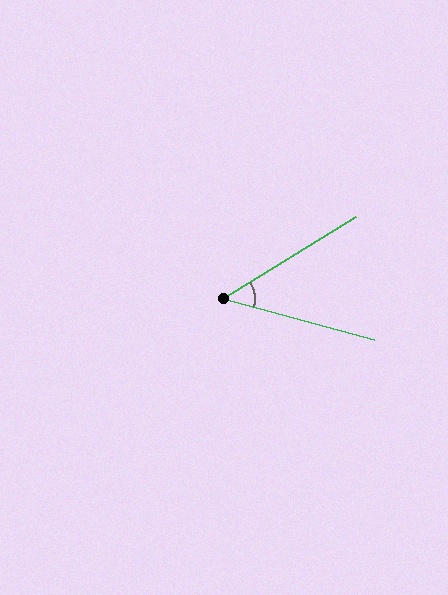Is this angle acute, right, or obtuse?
It is acute.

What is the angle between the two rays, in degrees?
Approximately 47 degrees.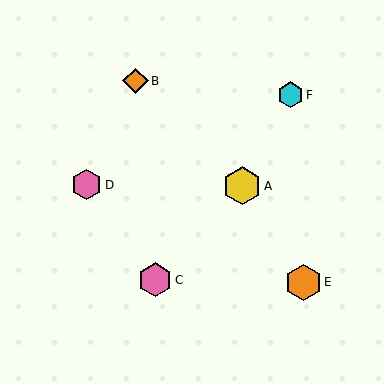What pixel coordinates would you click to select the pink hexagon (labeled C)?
Click at (155, 280) to select the pink hexagon C.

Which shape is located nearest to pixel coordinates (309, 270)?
The orange hexagon (labeled E) at (303, 282) is nearest to that location.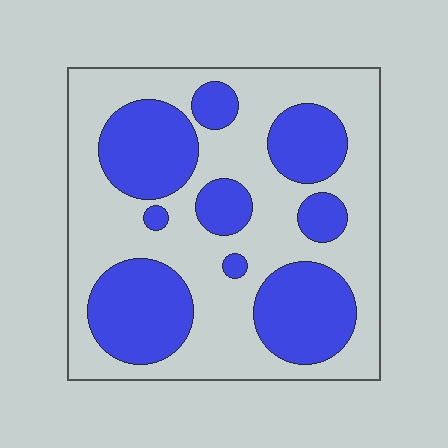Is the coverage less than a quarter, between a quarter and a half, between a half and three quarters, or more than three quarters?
Between a quarter and a half.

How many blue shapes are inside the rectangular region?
9.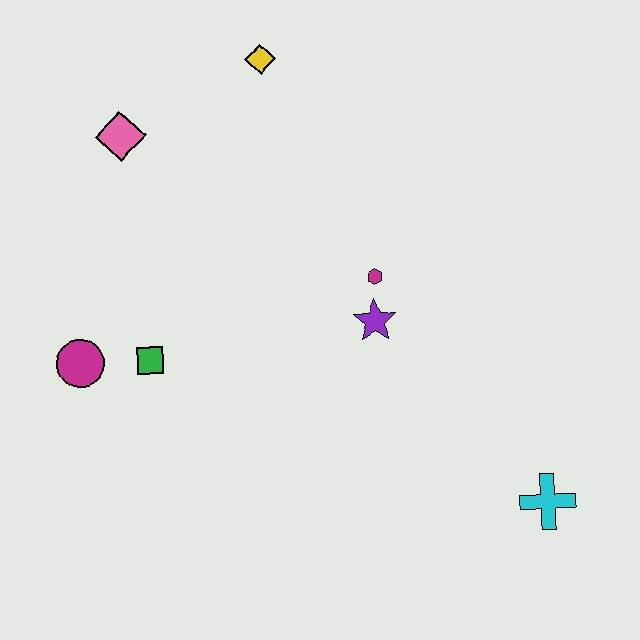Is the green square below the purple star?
Yes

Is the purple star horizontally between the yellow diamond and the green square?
No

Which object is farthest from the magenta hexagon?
The magenta circle is farthest from the magenta hexagon.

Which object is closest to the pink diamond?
The yellow diamond is closest to the pink diamond.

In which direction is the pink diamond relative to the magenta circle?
The pink diamond is above the magenta circle.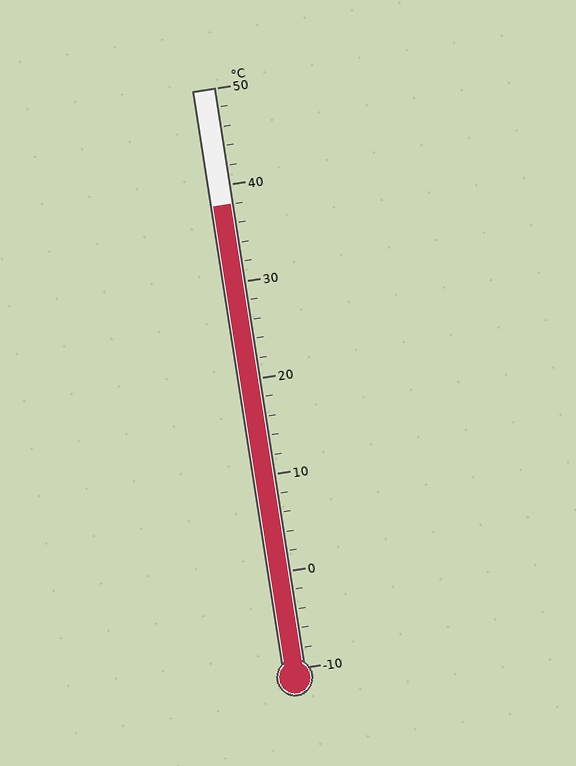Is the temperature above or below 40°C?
The temperature is below 40°C.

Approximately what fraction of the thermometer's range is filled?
The thermometer is filled to approximately 80% of its range.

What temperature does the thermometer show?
The thermometer shows approximately 38°C.